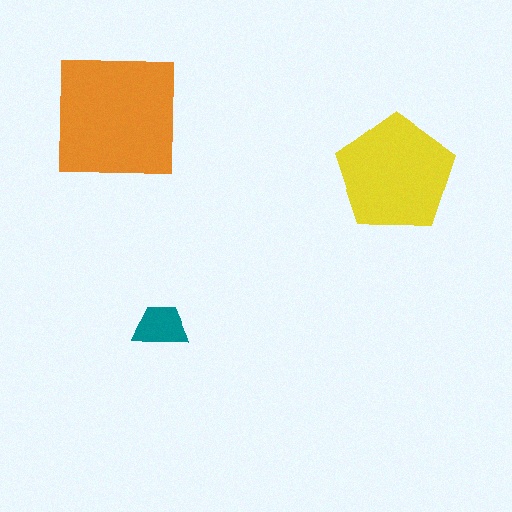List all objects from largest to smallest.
The orange square, the yellow pentagon, the teal trapezoid.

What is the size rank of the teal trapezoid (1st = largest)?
3rd.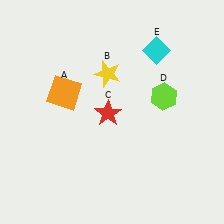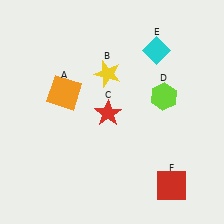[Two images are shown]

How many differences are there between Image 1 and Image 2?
There is 1 difference between the two images.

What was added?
A red square (F) was added in Image 2.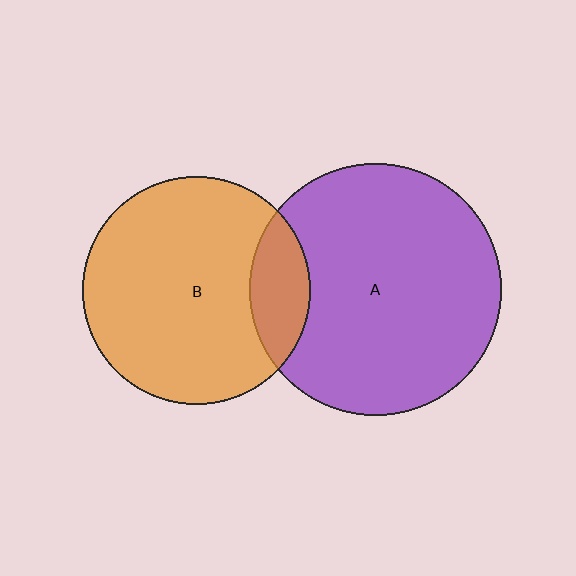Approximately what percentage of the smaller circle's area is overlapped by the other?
Approximately 15%.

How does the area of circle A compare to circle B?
Approximately 1.2 times.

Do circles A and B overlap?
Yes.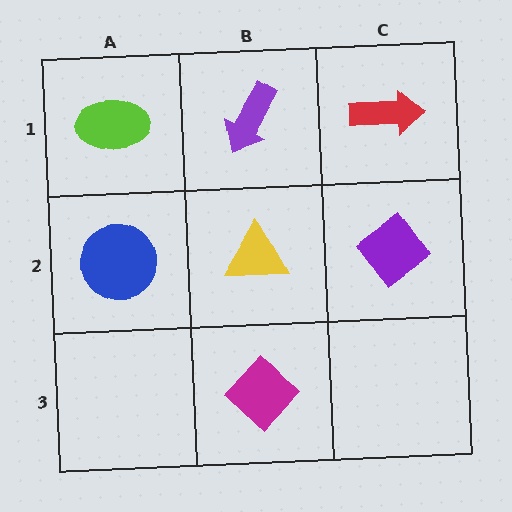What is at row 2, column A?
A blue circle.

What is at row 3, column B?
A magenta diamond.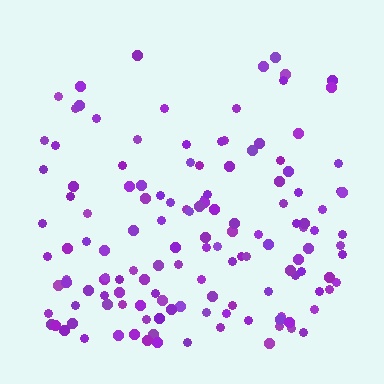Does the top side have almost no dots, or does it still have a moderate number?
Still a moderate number, just noticeably fewer than the bottom.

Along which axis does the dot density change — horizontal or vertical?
Vertical.